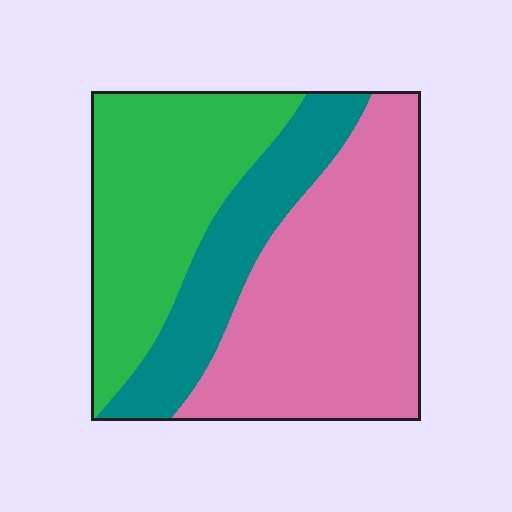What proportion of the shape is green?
Green takes up about one third (1/3) of the shape.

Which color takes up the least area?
Teal, at roughly 20%.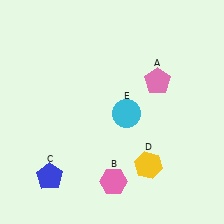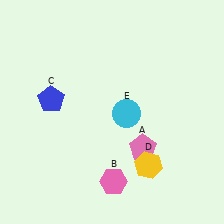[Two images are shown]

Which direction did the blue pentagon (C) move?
The blue pentagon (C) moved up.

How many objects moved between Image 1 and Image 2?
2 objects moved between the two images.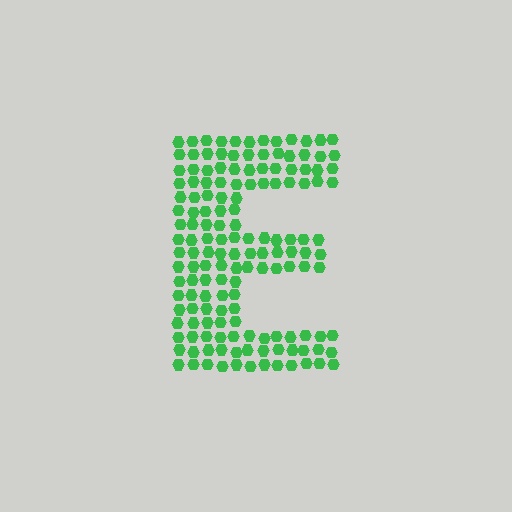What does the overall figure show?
The overall figure shows the letter E.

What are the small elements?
The small elements are hexagons.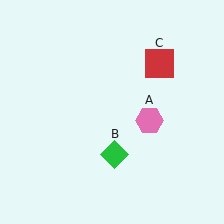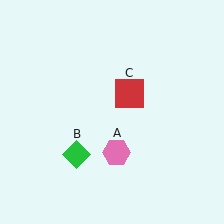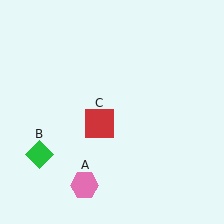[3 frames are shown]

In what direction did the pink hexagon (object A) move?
The pink hexagon (object A) moved down and to the left.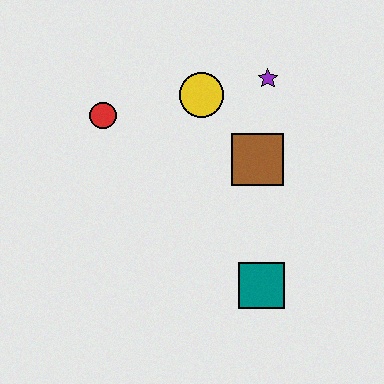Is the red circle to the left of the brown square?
Yes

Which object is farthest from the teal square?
The red circle is farthest from the teal square.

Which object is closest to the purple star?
The yellow circle is closest to the purple star.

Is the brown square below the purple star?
Yes